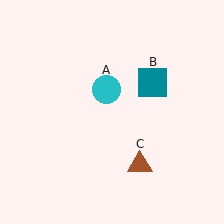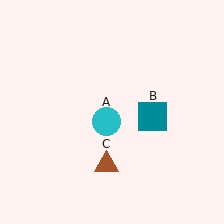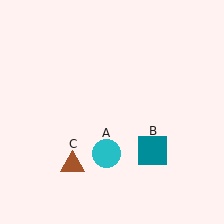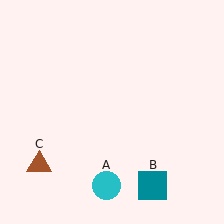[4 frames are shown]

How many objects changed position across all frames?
3 objects changed position: cyan circle (object A), teal square (object B), brown triangle (object C).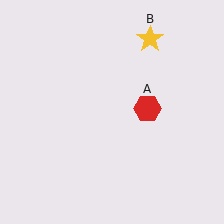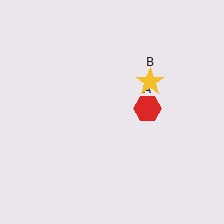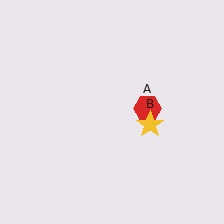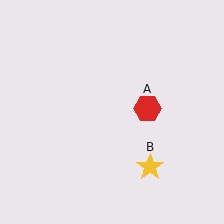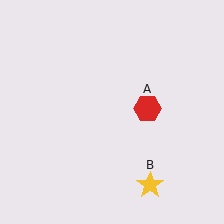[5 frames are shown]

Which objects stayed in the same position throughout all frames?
Red hexagon (object A) remained stationary.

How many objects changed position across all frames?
1 object changed position: yellow star (object B).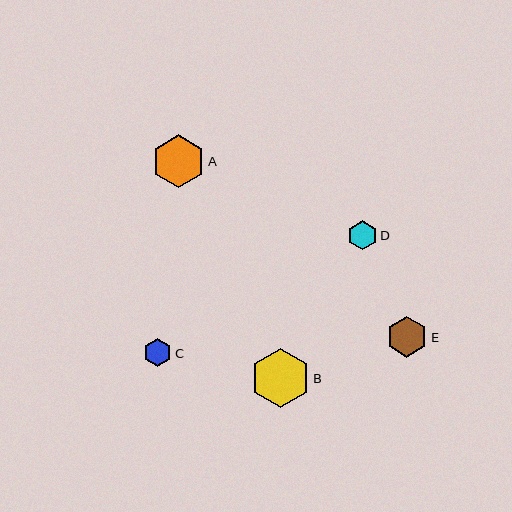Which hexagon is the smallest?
Hexagon C is the smallest with a size of approximately 28 pixels.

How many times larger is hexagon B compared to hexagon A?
Hexagon B is approximately 1.1 times the size of hexagon A.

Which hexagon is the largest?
Hexagon B is the largest with a size of approximately 60 pixels.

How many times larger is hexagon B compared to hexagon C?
Hexagon B is approximately 2.1 times the size of hexagon C.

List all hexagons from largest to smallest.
From largest to smallest: B, A, E, D, C.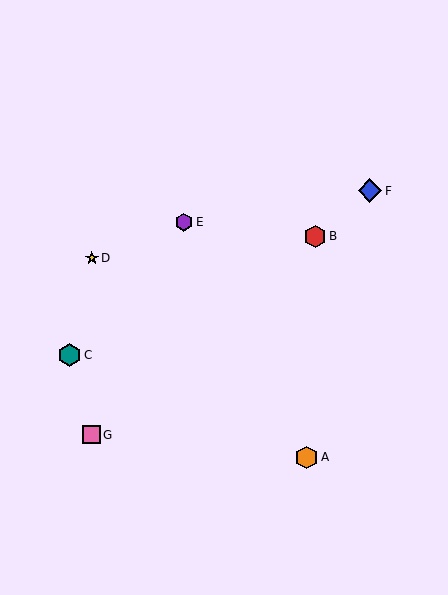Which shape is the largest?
The blue diamond (labeled F) is the largest.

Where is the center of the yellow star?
The center of the yellow star is at (92, 258).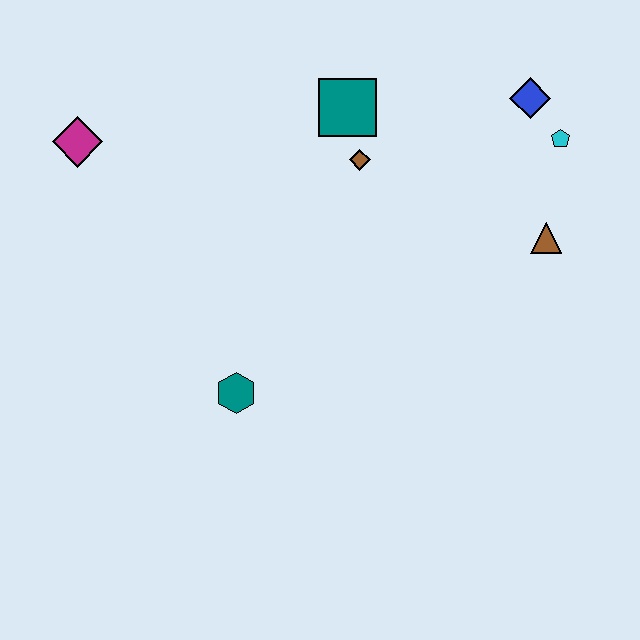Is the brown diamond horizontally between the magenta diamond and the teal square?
No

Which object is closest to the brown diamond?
The teal square is closest to the brown diamond.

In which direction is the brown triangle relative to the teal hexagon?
The brown triangle is to the right of the teal hexagon.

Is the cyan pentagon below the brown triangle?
No